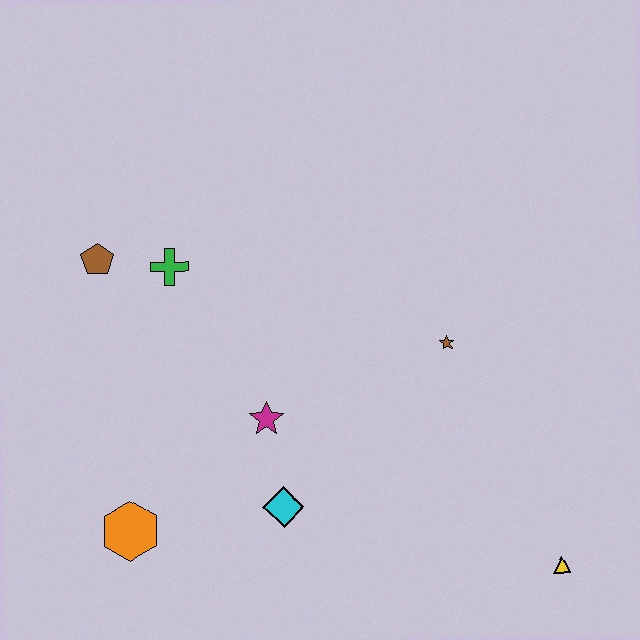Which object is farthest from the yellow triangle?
The brown pentagon is farthest from the yellow triangle.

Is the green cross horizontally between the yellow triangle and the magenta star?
No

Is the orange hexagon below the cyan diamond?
Yes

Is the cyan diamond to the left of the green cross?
No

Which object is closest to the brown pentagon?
The green cross is closest to the brown pentagon.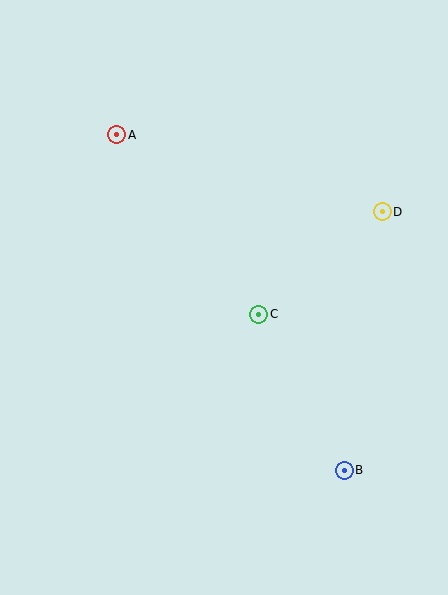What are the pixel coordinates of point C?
Point C is at (259, 314).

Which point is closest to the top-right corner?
Point D is closest to the top-right corner.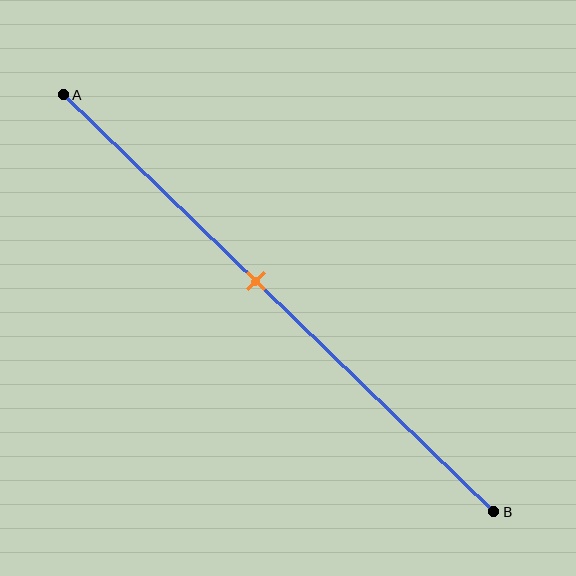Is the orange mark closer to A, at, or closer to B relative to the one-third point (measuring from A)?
The orange mark is closer to point B than the one-third point of segment AB.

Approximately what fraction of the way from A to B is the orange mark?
The orange mark is approximately 45% of the way from A to B.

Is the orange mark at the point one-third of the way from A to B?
No, the mark is at about 45% from A, not at the 33% one-third point.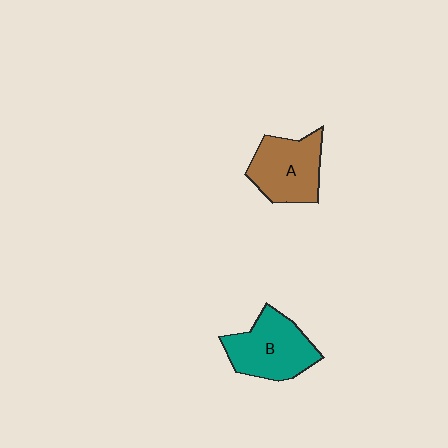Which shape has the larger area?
Shape B (teal).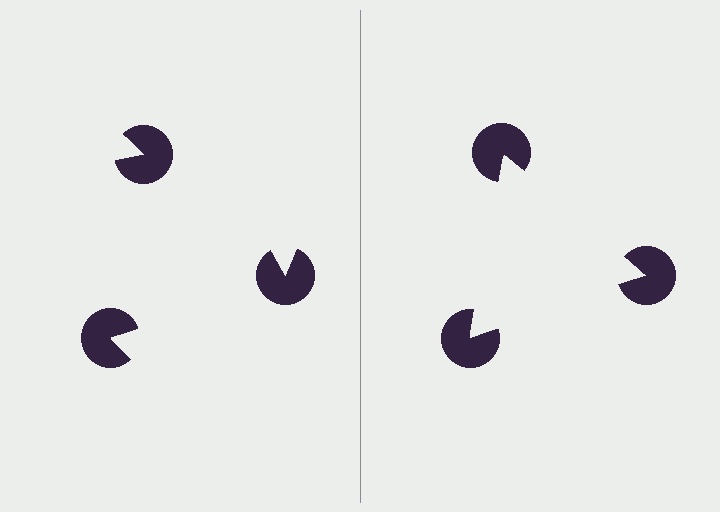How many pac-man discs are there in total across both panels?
6 — 3 on each side.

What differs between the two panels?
The pac-man discs are positioned identically on both sides; only the wedge orientations differ. On the right they align to a triangle; on the left they are misaligned.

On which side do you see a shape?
An illusory triangle appears on the right side. On the left side the wedge cuts are rotated, so no coherent shape forms.